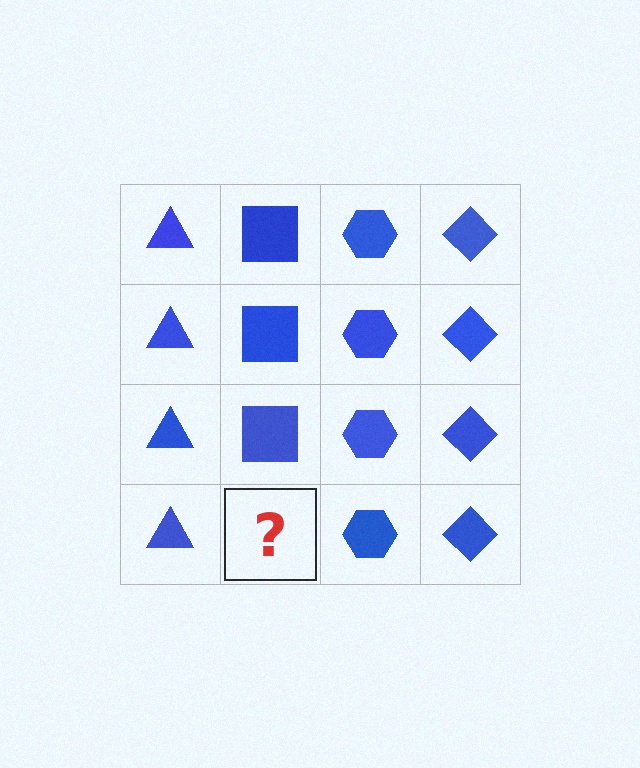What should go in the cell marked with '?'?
The missing cell should contain a blue square.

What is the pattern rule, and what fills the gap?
The rule is that each column has a consistent shape. The gap should be filled with a blue square.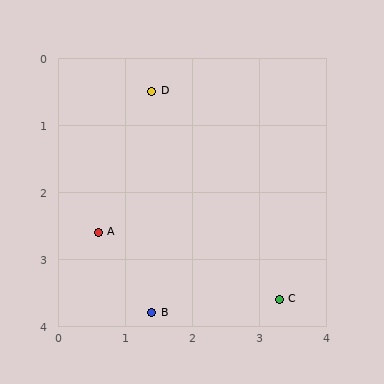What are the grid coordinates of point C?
Point C is at approximately (3.3, 3.6).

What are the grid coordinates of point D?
Point D is at approximately (1.4, 0.5).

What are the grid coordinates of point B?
Point B is at approximately (1.4, 3.8).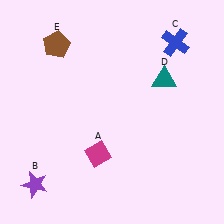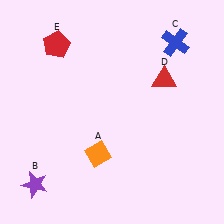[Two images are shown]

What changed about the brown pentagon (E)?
In Image 1, E is brown. In Image 2, it changed to red.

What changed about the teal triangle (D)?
In Image 1, D is teal. In Image 2, it changed to red.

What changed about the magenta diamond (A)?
In Image 1, A is magenta. In Image 2, it changed to orange.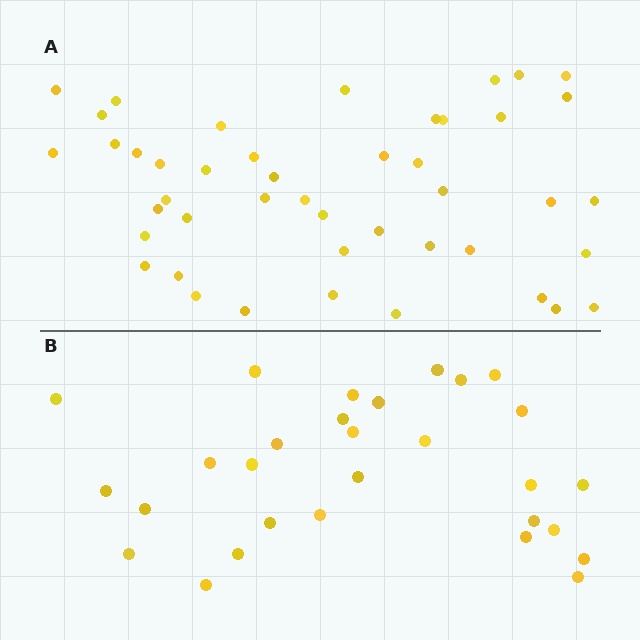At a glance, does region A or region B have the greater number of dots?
Region A (the top region) has more dots.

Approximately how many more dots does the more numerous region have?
Region A has approximately 15 more dots than region B.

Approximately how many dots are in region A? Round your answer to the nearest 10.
About 40 dots. (The exact count is 45, which rounds to 40.)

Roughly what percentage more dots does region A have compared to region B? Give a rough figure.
About 55% more.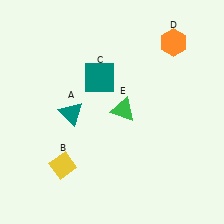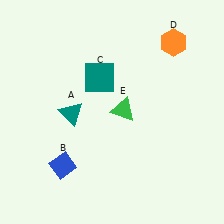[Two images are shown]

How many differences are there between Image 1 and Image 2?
There is 1 difference between the two images.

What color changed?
The diamond (B) changed from yellow in Image 1 to blue in Image 2.